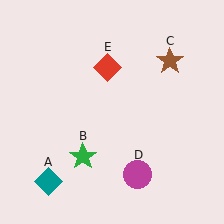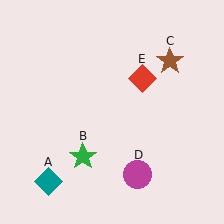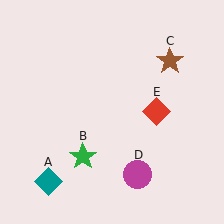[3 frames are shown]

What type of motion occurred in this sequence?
The red diamond (object E) rotated clockwise around the center of the scene.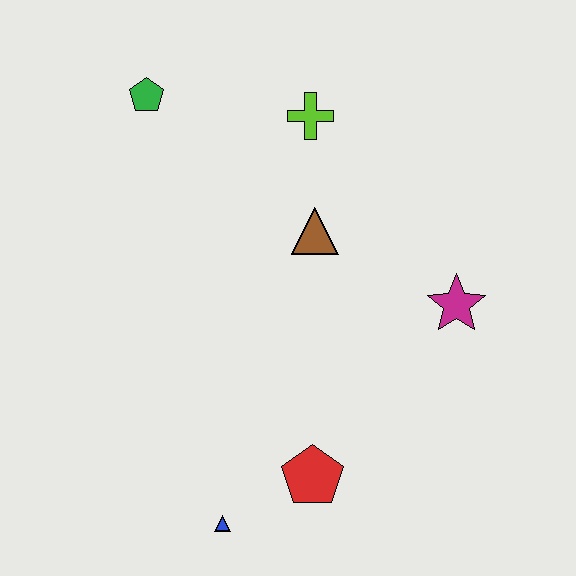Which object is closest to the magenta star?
The brown triangle is closest to the magenta star.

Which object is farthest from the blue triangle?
The green pentagon is farthest from the blue triangle.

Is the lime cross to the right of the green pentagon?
Yes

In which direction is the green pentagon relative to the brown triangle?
The green pentagon is to the left of the brown triangle.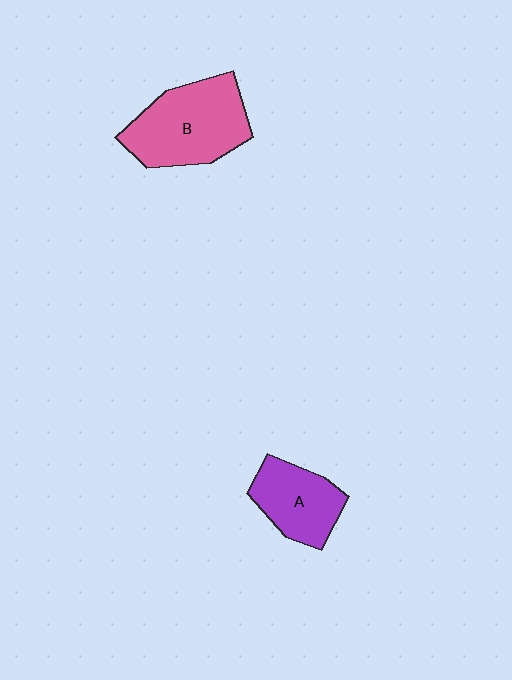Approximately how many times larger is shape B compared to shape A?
Approximately 1.5 times.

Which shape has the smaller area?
Shape A (purple).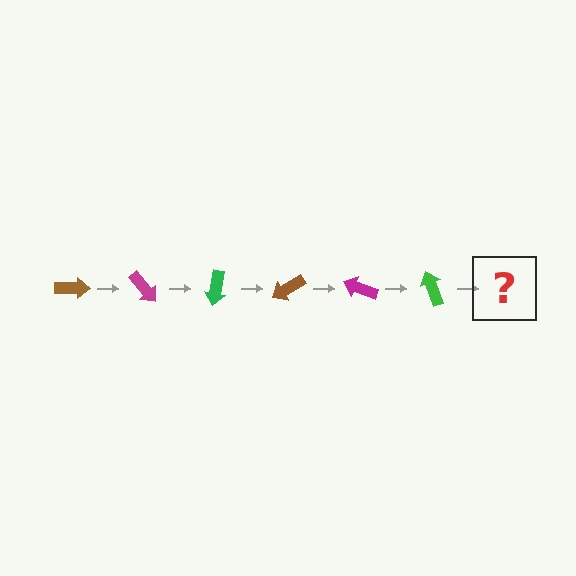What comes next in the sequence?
The next element should be a brown arrow, rotated 300 degrees from the start.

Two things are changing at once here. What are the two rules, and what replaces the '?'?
The two rules are that it rotates 50 degrees each step and the color cycles through brown, magenta, and green. The '?' should be a brown arrow, rotated 300 degrees from the start.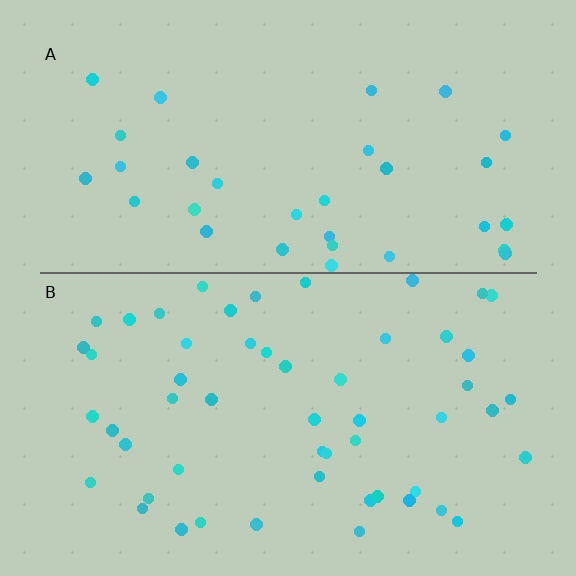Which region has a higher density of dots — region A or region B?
B (the bottom).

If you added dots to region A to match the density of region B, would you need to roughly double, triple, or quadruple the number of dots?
Approximately double.